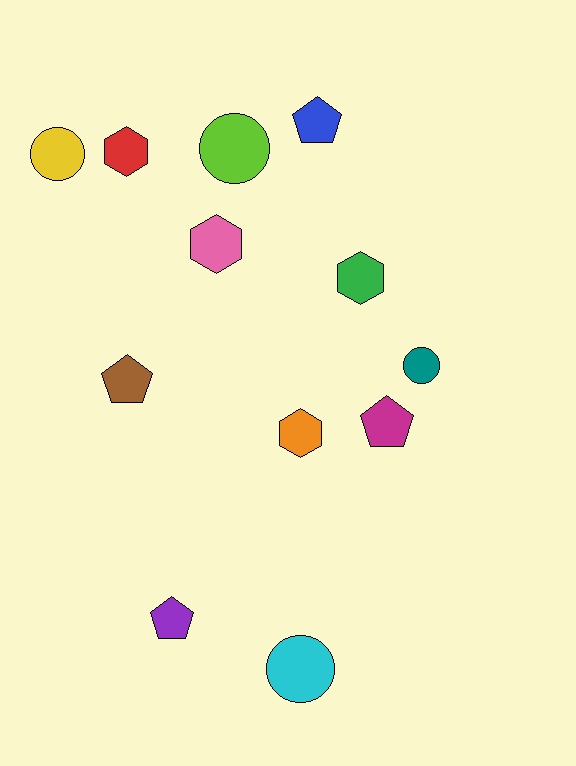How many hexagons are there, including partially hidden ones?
There are 4 hexagons.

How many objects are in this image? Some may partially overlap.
There are 12 objects.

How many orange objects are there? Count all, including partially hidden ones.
There is 1 orange object.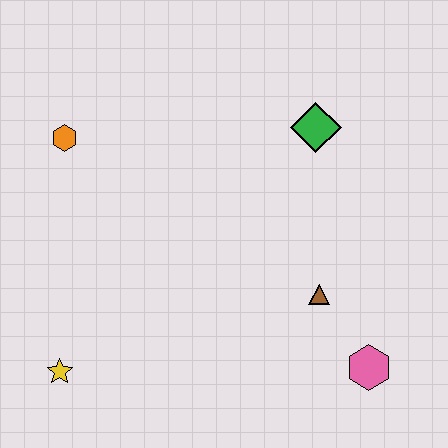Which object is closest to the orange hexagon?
The yellow star is closest to the orange hexagon.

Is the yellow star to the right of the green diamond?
No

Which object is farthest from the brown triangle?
The orange hexagon is farthest from the brown triangle.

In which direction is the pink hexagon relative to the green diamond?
The pink hexagon is below the green diamond.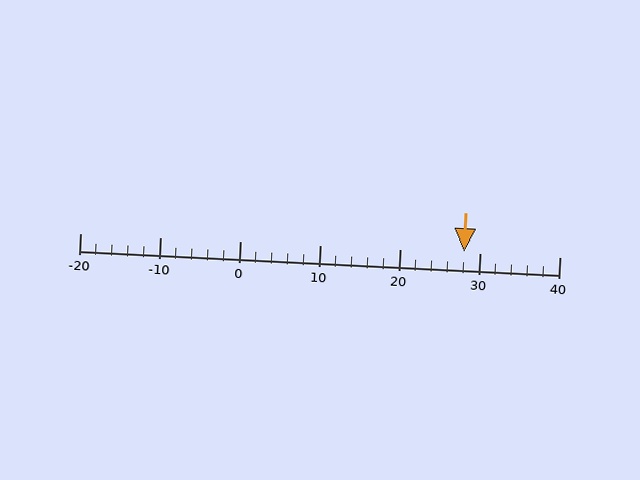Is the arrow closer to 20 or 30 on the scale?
The arrow is closer to 30.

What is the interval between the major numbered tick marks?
The major tick marks are spaced 10 units apart.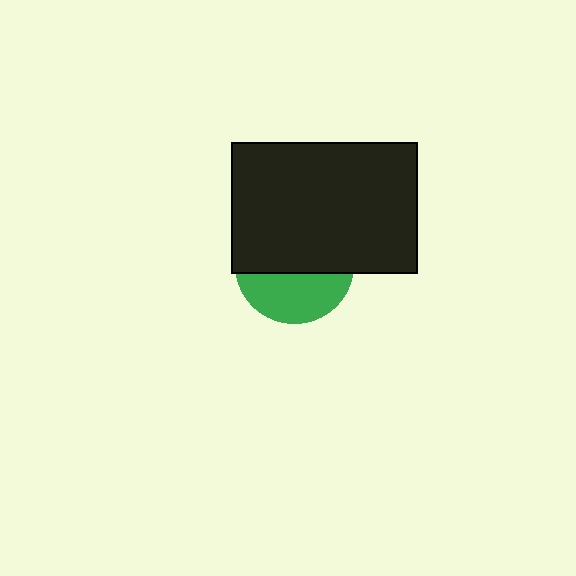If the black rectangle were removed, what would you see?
You would see the complete green circle.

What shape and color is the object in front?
The object in front is a black rectangle.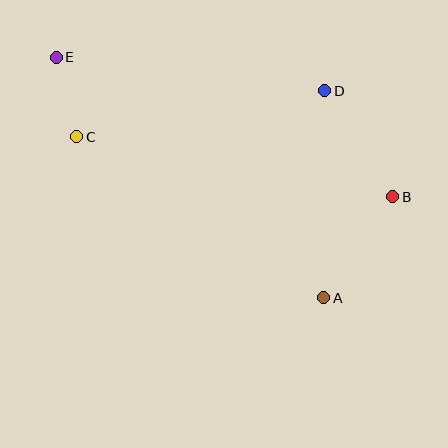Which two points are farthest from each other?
Points B and E are farthest from each other.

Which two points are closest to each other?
Points C and E are closest to each other.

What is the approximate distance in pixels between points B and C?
The distance between B and C is approximately 322 pixels.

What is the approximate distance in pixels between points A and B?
The distance between A and B is approximately 122 pixels.